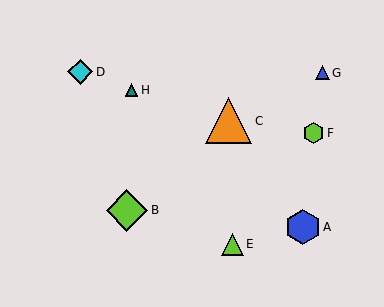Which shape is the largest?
The orange triangle (labeled C) is the largest.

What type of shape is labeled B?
Shape B is a lime diamond.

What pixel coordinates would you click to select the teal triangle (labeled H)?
Click at (132, 90) to select the teal triangle H.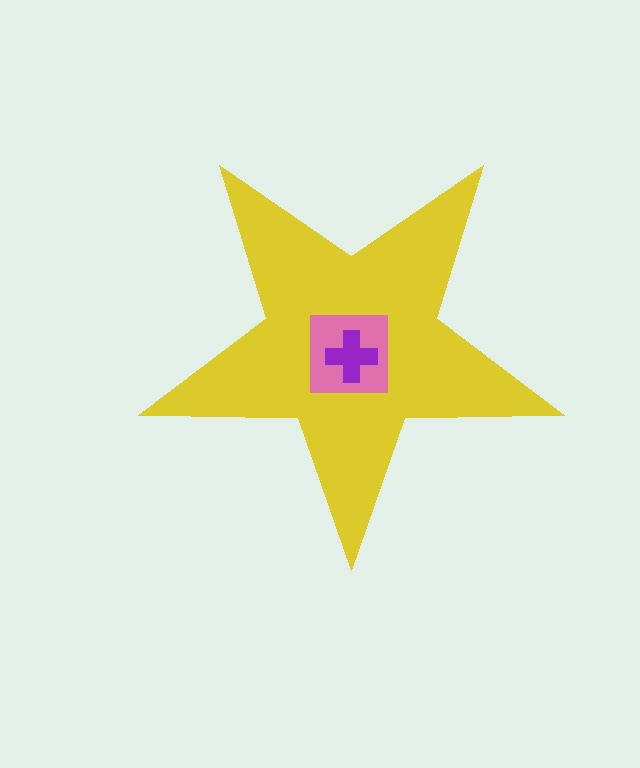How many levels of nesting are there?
3.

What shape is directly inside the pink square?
The purple cross.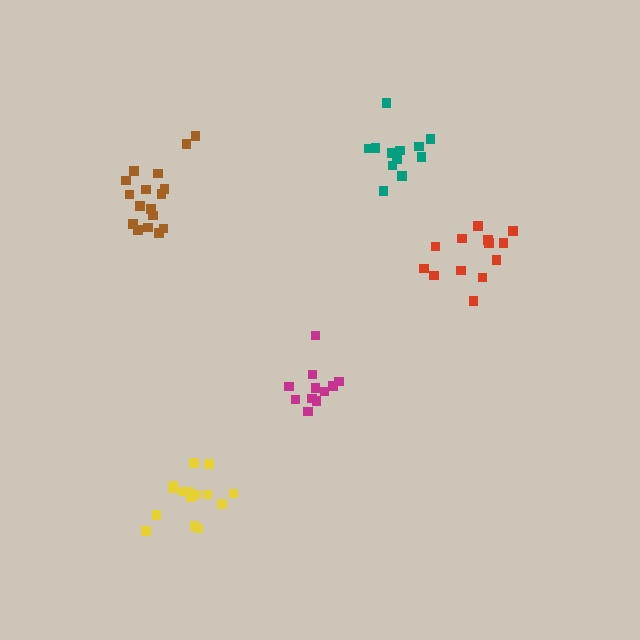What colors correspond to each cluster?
The clusters are colored: magenta, yellow, teal, brown, red.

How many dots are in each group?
Group 1: 11 dots, Group 2: 15 dots, Group 3: 12 dots, Group 4: 17 dots, Group 5: 13 dots (68 total).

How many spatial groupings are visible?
There are 5 spatial groupings.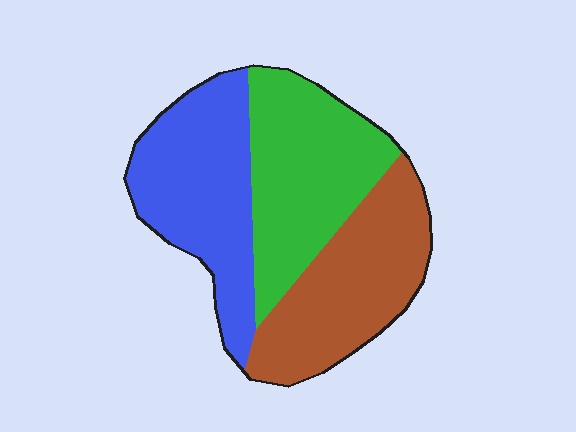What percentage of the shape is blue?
Blue covers 34% of the shape.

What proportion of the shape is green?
Green takes up about one third (1/3) of the shape.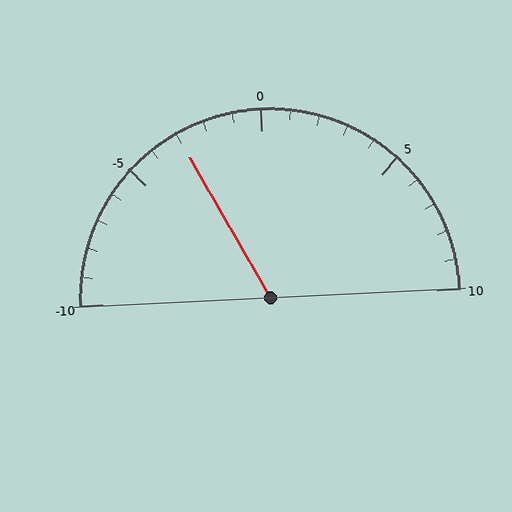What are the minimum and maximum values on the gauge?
The gauge ranges from -10 to 10.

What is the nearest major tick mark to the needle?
The nearest major tick mark is -5.